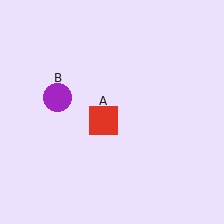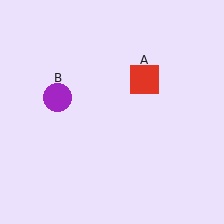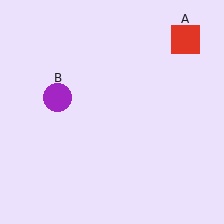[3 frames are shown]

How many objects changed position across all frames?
1 object changed position: red square (object A).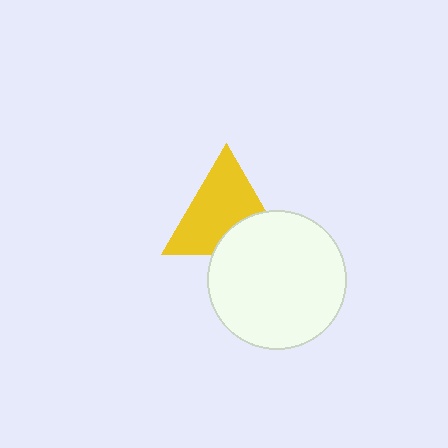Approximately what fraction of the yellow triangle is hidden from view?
Roughly 30% of the yellow triangle is hidden behind the white circle.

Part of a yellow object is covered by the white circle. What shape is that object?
It is a triangle.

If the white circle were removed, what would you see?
You would see the complete yellow triangle.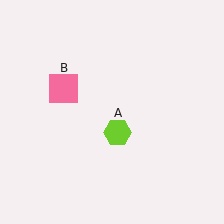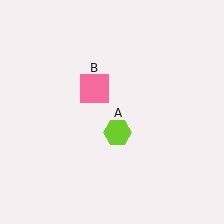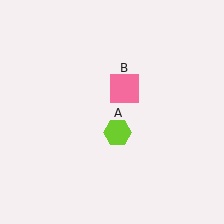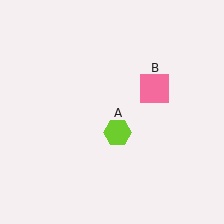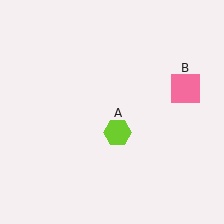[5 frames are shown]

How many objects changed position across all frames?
1 object changed position: pink square (object B).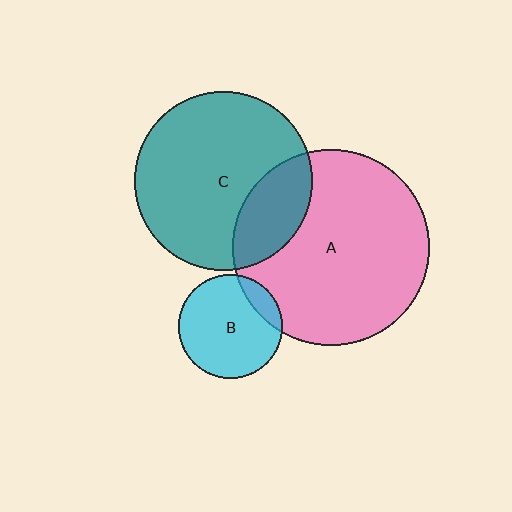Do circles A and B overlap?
Yes.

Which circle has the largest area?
Circle A (pink).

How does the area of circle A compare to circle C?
Approximately 1.2 times.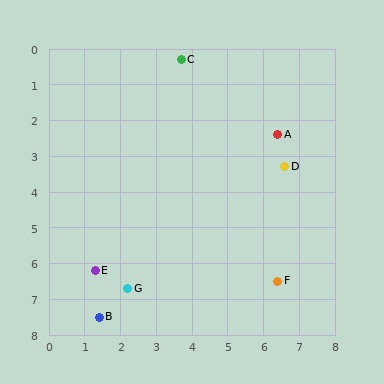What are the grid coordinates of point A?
Point A is at approximately (6.4, 2.4).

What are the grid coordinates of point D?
Point D is at approximately (6.6, 3.3).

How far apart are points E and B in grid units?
Points E and B are about 1.3 grid units apart.